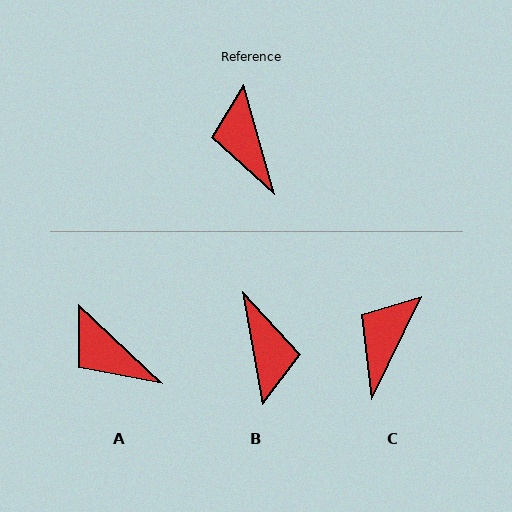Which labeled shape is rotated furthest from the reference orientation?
B, about 174 degrees away.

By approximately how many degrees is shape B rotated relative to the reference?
Approximately 174 degrees counter-clockwise.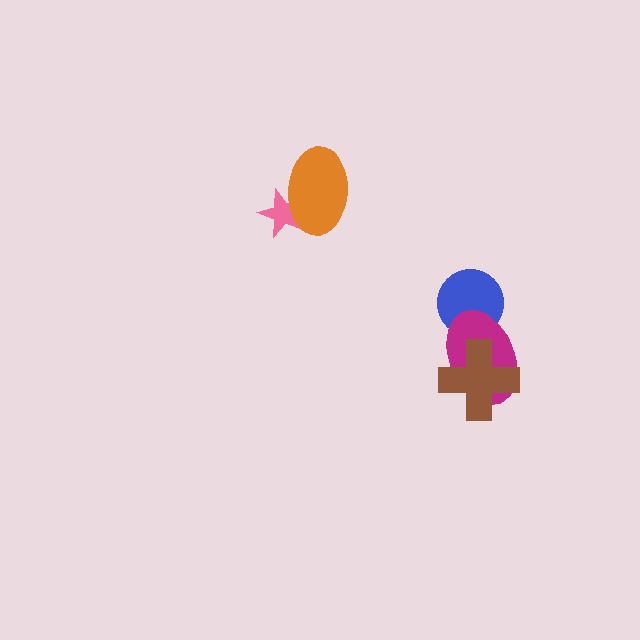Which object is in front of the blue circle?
The magenta ellipse is in front of the blue circle.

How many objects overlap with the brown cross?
1 object overlaps with the brown cross.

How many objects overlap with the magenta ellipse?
2 objects overlap with the magenta ellipse.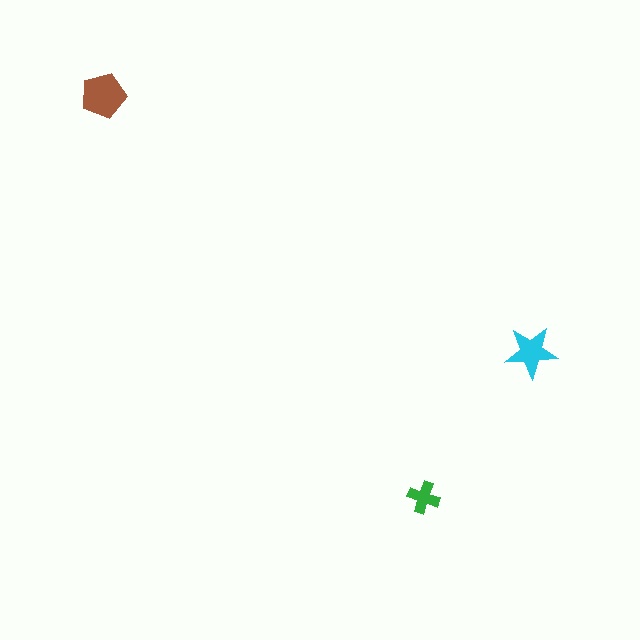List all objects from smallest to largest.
The green cross, the cyan star, the brown pentagon.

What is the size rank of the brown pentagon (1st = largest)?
1st.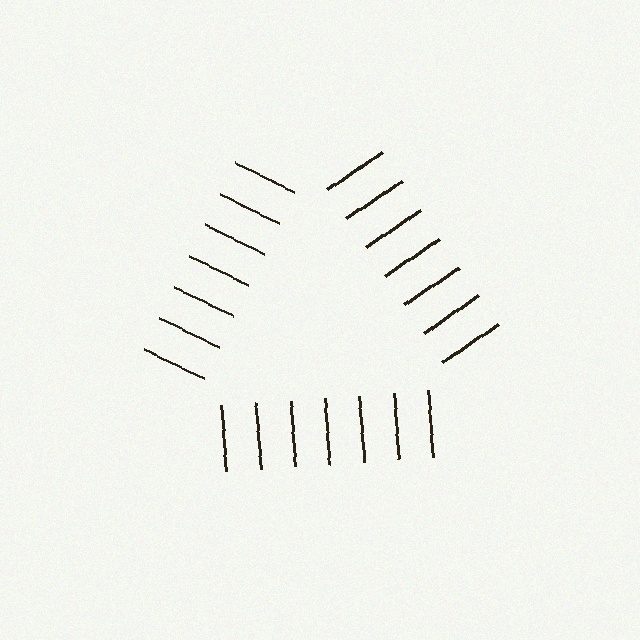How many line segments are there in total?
21 — 7 along each of the 3 edges.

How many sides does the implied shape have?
3 sides — the line-ends trace a triangle.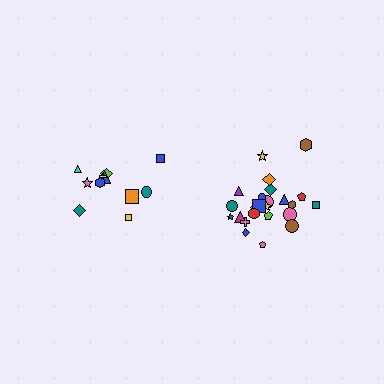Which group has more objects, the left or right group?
The right group.